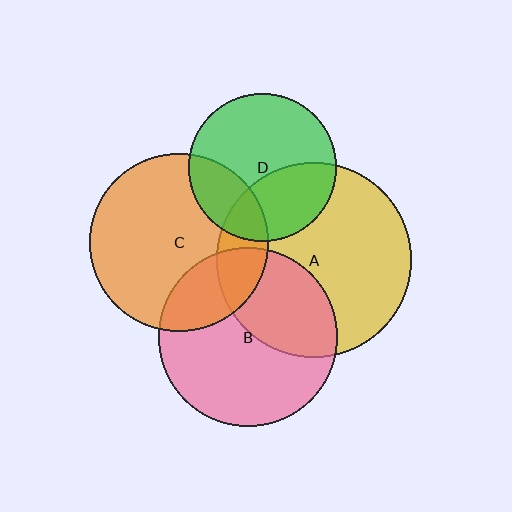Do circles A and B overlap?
Yes.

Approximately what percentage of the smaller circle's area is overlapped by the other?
Approximately 35%.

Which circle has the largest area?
Circle A (yellow).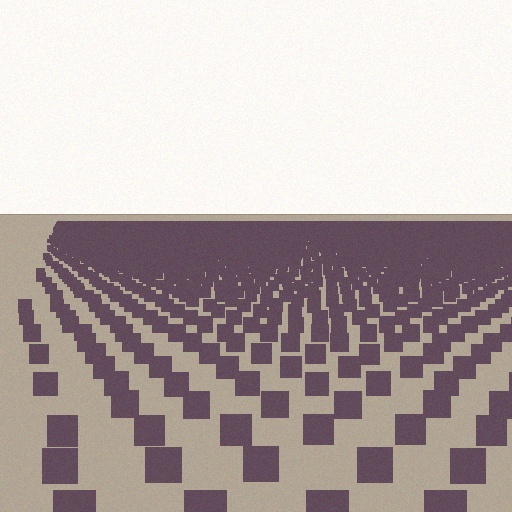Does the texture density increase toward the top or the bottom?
Density increases toward the top.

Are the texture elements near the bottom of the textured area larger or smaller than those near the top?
Larger. Near the bottom, elements are closer to the viewer and appear at a bigger on-screen size.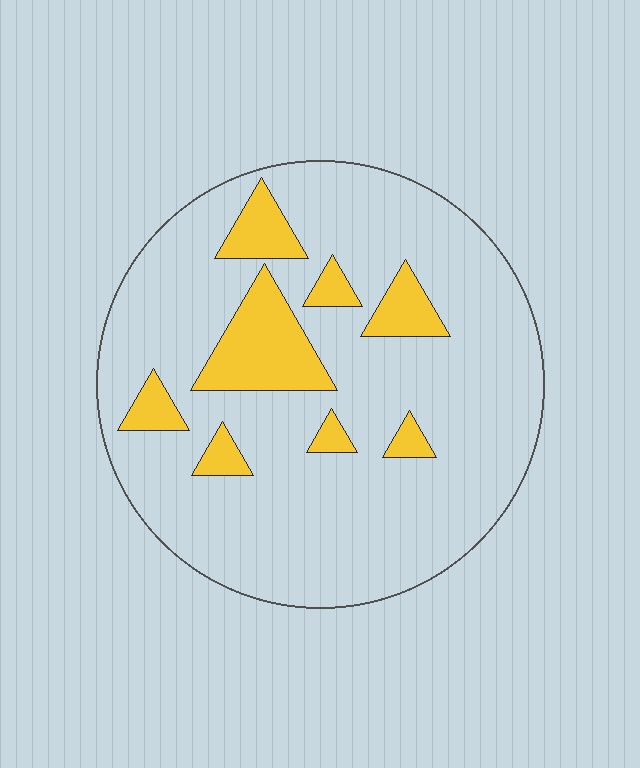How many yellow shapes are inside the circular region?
8.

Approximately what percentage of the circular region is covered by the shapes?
Approximately 15%.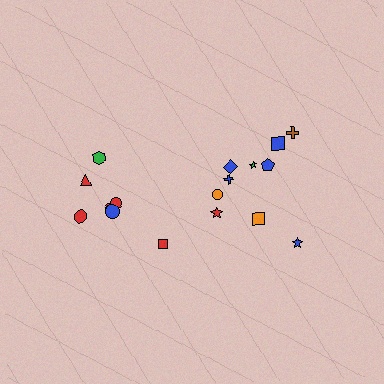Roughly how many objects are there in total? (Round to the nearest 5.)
Roughly 15 objects in total.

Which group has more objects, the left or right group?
The right group.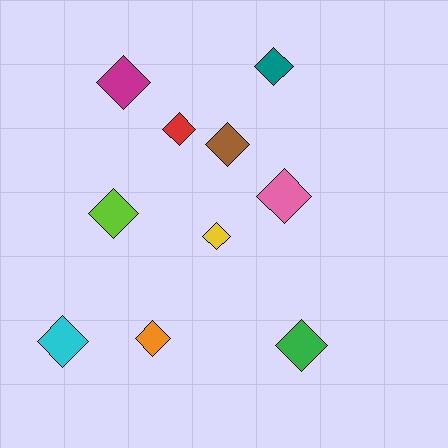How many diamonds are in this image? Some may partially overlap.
There are 10 diamonds.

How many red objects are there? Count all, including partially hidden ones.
There is 1 red object.